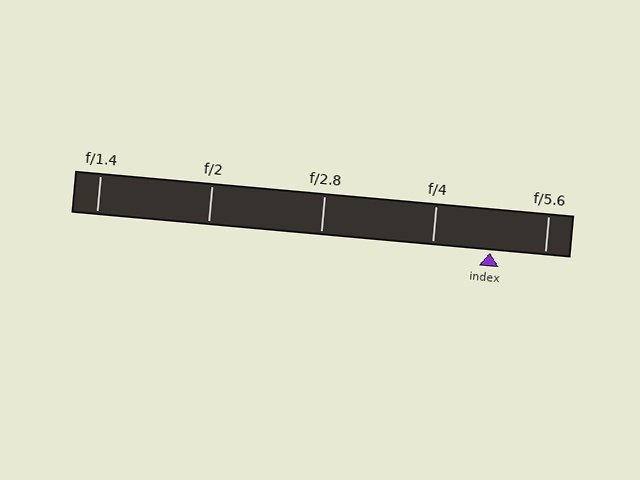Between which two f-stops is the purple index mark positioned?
The index mark is between f/4 and f/5.6.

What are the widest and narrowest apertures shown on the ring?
The widest aperture shown is f/1.4 and the narrowest is f/5.6.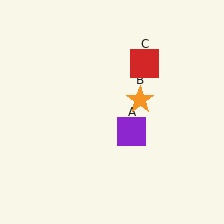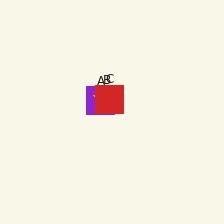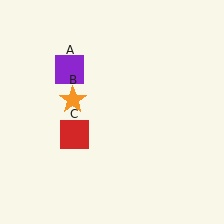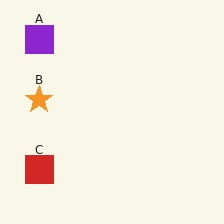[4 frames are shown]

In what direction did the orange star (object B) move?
The orange star (object B) moved left.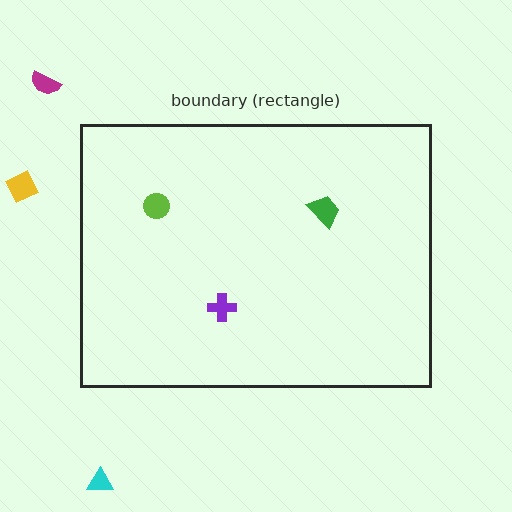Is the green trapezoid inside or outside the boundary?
Inside.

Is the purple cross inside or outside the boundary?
Inside.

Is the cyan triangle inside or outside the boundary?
Outside.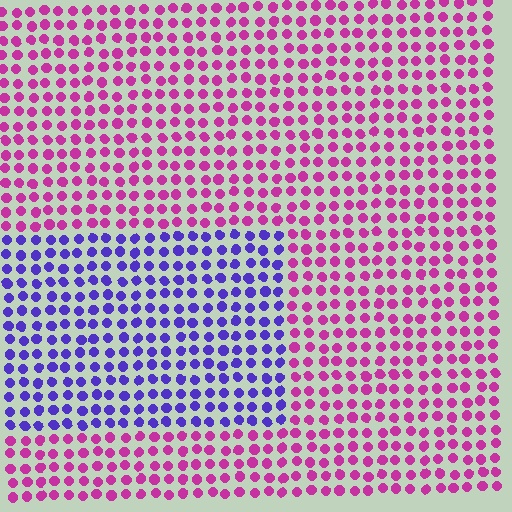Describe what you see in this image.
The image is filled with small magenta elements in a uniform arrangement. A rectangle-shaped region is visible where the elements are tinted to a slightly different hue, forming a subtle color boundary.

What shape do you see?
I see a rectangle.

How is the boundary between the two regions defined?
The boundary is defined purely by a slight shift in hue (about 63 degrees). Spacing, size, and orientation are identical on both sides.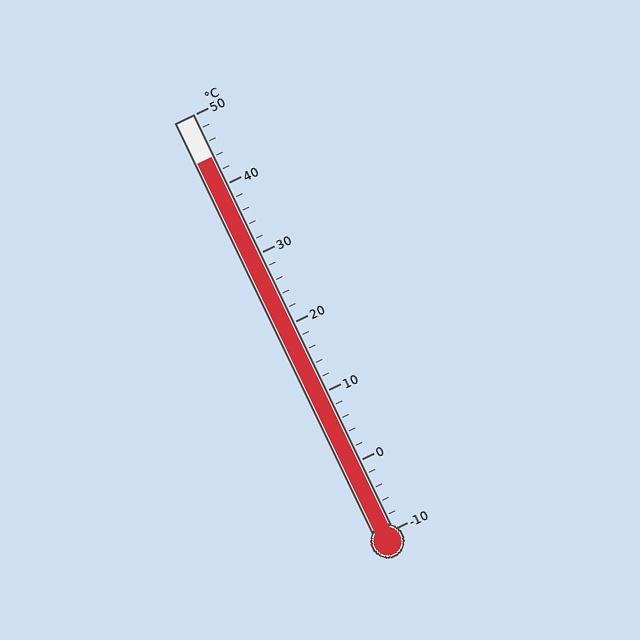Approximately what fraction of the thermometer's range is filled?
The thermometer is filled to approximately 90% of its range.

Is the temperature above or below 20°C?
The temperature is above 20°C.